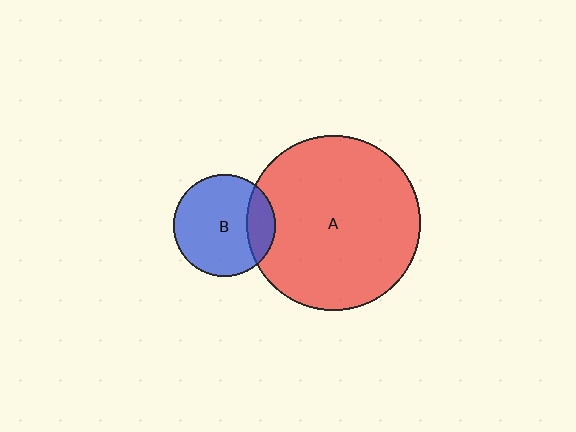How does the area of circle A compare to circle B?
Approximately 2.9 times.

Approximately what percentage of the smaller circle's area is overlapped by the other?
Approximately 20%.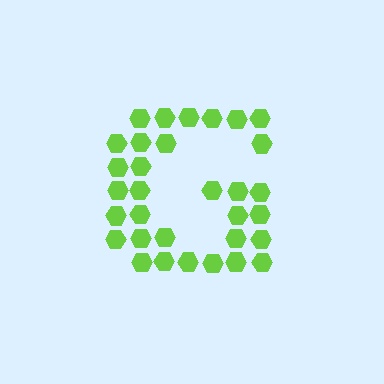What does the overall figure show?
The overall figure shows the letter G.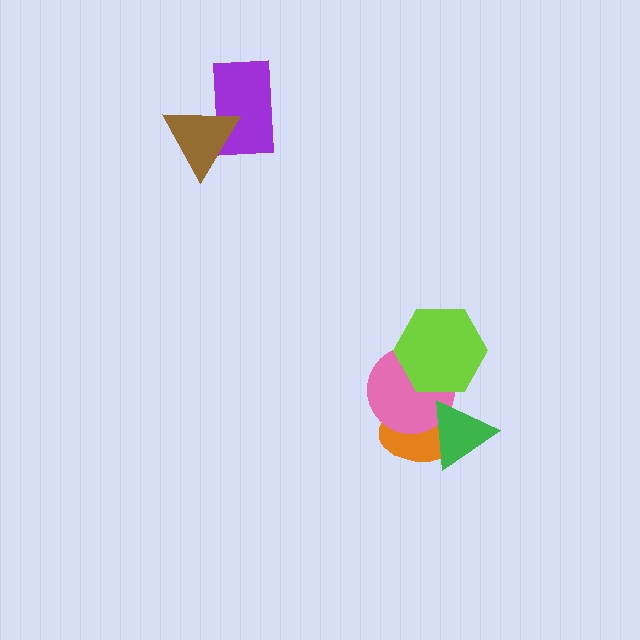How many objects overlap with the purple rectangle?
1 object overlaps with the purple rectangle.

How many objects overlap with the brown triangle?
1 object overlaps with the brown triangle.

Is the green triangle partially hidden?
No, no other shape covers it.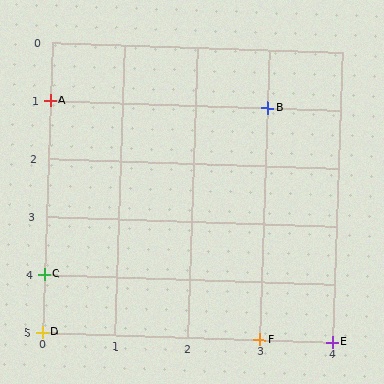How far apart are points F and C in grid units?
Points F and C are 3 columns and 1 row apart (about 3.2 grid units diagonally).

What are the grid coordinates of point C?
Point C is at grid coordinates (0, 4).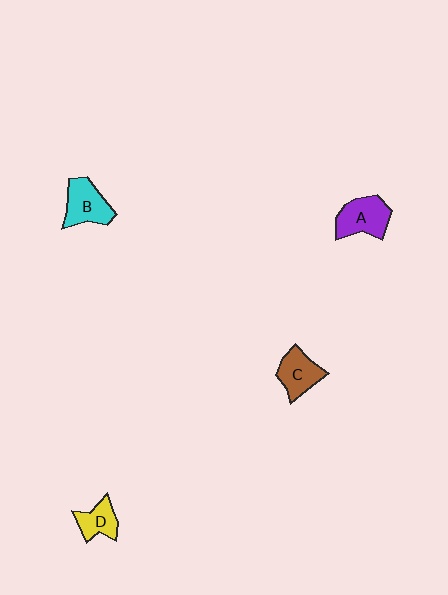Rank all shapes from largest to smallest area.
From largest to smallest: A (purple), B (cyan), C (brown), D (yellow).